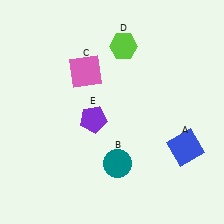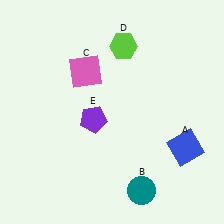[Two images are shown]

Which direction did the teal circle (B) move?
The teal circle (B) moved down.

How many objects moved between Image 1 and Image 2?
1 object moved between the two images.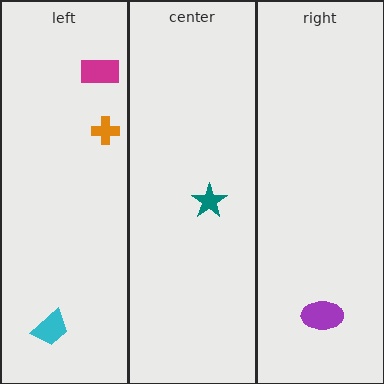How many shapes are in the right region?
1.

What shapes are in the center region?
The teal star.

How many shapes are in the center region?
1.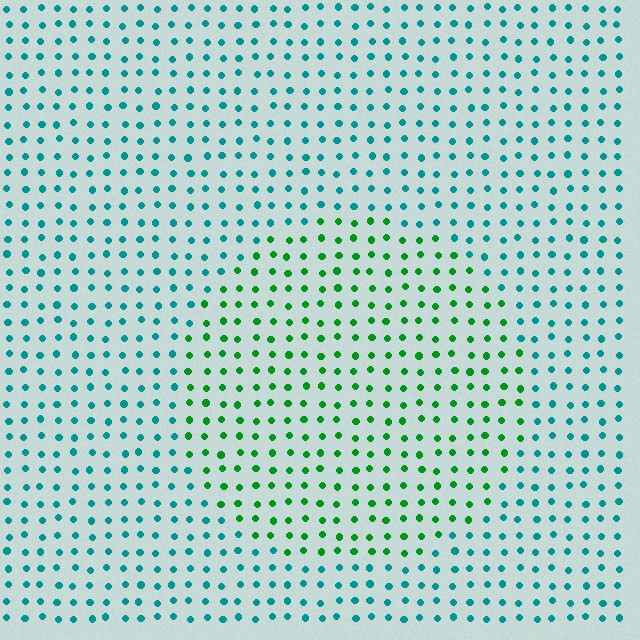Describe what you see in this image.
The image is filled with small teal elements in a uniform arrangement. A circle-shaped region is visible where the elements are tinted to a slightly different hue, forming a subtle color boundary.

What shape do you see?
I see a circle.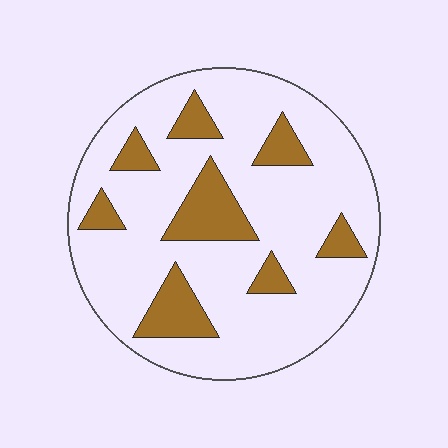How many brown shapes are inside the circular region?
8.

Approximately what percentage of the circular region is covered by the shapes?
Approximately 20%.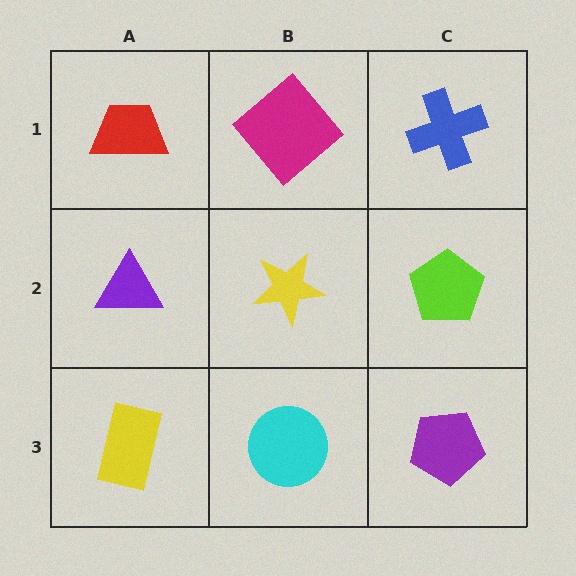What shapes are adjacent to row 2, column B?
A magenta diamond (row 1, column B), a cyan circle (row 3, column B), a purple triangle (row 2, column A), a lime pentagon (row 2, column C).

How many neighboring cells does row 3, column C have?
2.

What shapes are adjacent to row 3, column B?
A yellow star (row 2, column B), a yellow rectangle (row 3, column A), a purple pentagon (row 3, column C).